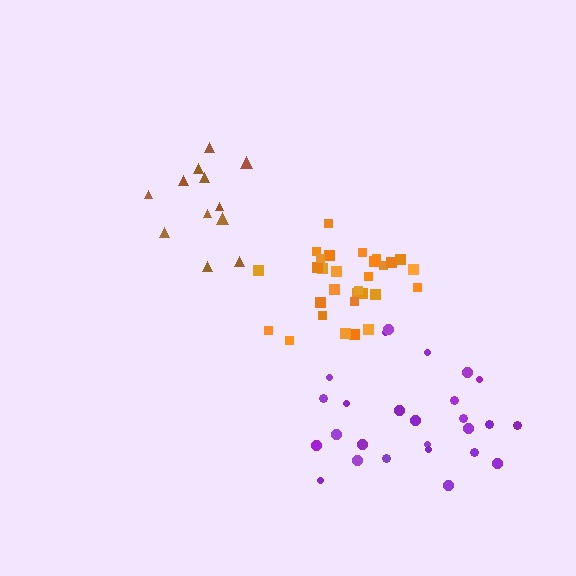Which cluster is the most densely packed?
Orange.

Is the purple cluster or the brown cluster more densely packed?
Purple.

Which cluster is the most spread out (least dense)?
Brown.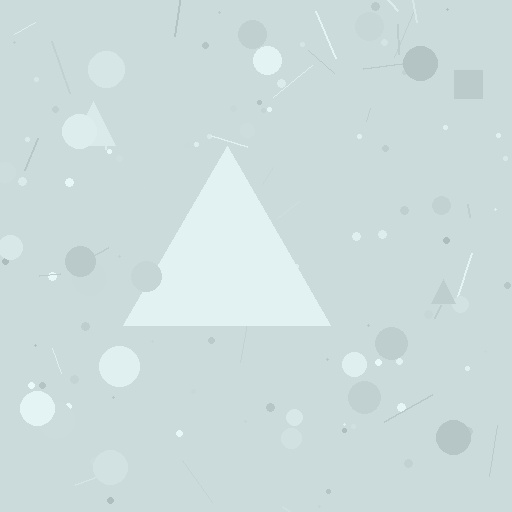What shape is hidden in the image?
A triangle is hidden in the image.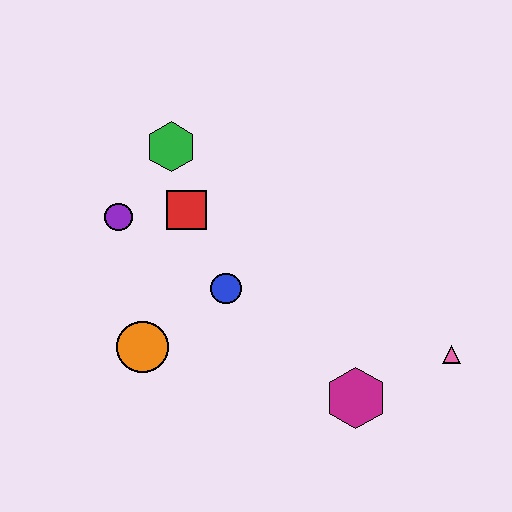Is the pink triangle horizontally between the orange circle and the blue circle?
No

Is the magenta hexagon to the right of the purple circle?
Yes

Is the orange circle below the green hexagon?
Yes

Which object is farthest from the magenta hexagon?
The green hexagon is farthest from the magenta hexagon.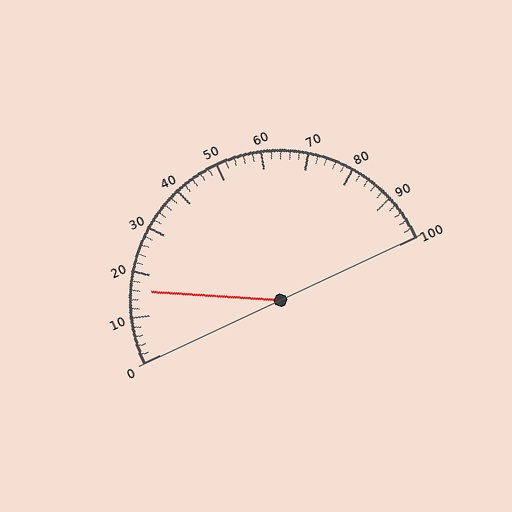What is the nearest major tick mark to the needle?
The nearest major tick mark is 20.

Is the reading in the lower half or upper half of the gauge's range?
The reading is in the lower half of the range (0 to 100).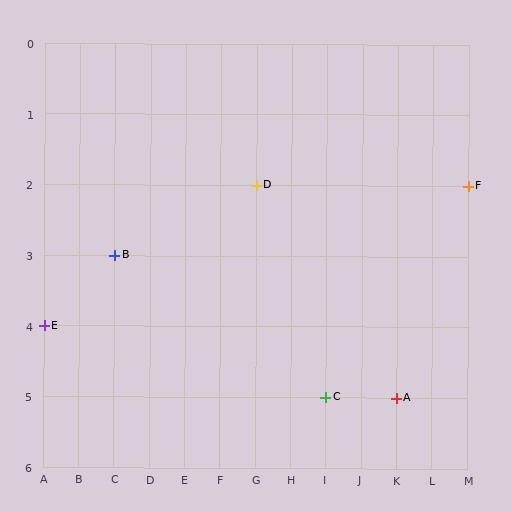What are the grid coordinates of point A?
Point A is at grid coordinates (K, 5).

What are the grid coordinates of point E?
Point E is at grid coordinates (A, 4).